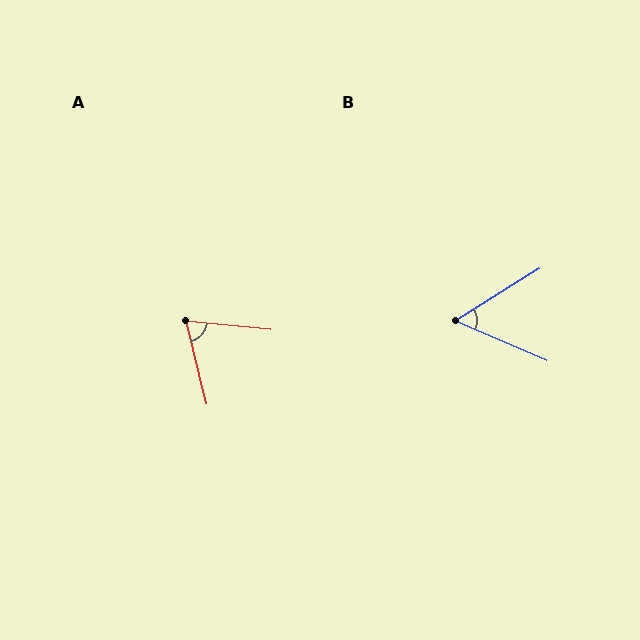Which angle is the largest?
A, at approximately 71 degrees.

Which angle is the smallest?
B, at approximately 55 degrees.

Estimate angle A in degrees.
Approximately 71 degrees.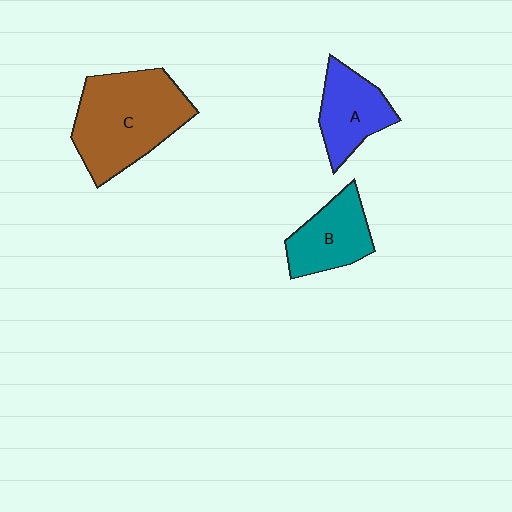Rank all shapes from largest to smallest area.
From largest to smallest: C (brown), B (teal), A (blue).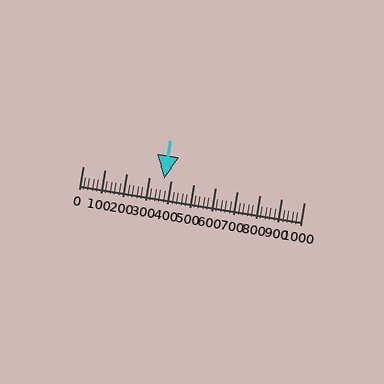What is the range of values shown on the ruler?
The ruler shows values from 0 to 1000.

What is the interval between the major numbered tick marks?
The major tick marks are spaced 100 units apart.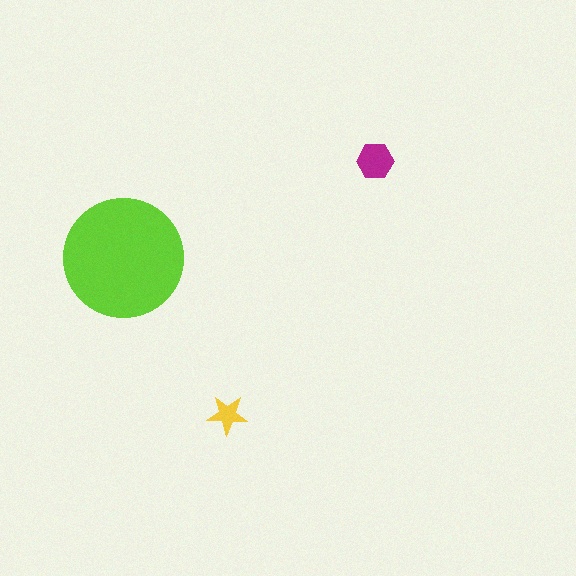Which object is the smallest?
The yellow star.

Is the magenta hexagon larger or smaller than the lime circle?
Smaller.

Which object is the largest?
The lime circle.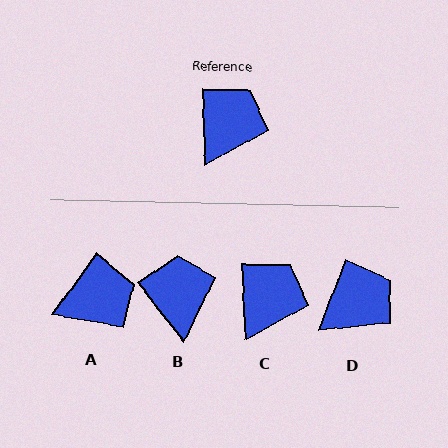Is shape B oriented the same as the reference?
No, it is off by about 36 degrees.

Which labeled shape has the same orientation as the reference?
C.